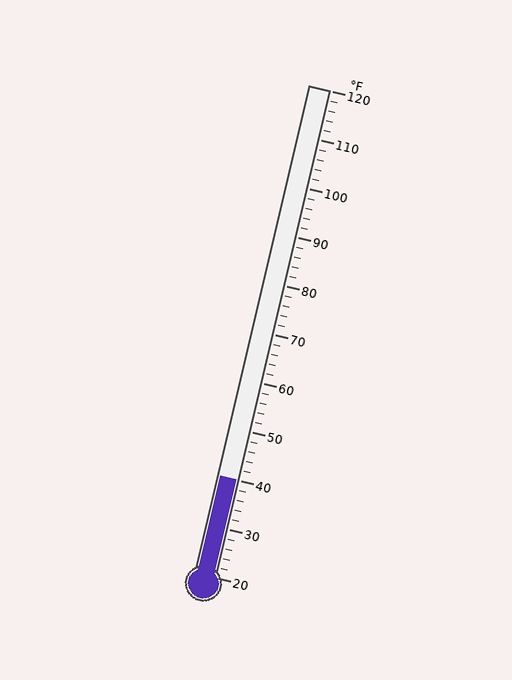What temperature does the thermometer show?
The thermometer shows approximately 40°F.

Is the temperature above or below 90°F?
The temperature is below 90°F.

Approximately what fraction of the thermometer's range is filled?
The thermometer is filled to approximately 20% of its range.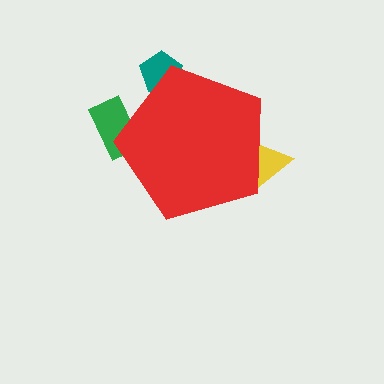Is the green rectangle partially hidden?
Yes, the green rectangle is partially hidden behind the red pentagon.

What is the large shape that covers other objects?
A red pentagon.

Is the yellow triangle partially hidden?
Yes, the yellow triangle is partially hidden behind the red pentagon.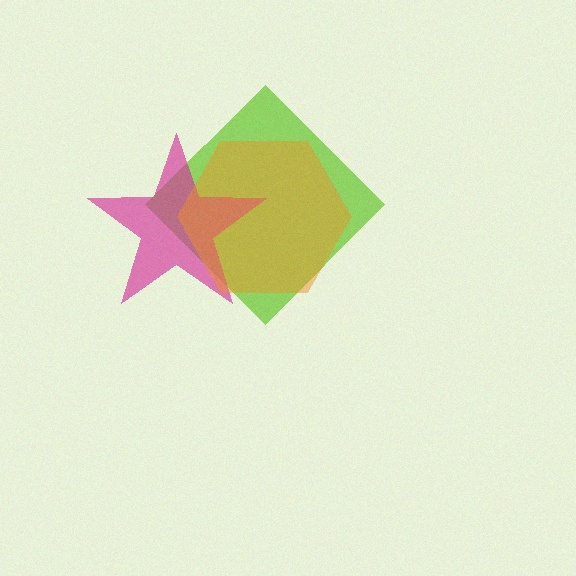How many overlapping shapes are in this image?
There are 3 overlapping shapes in the image.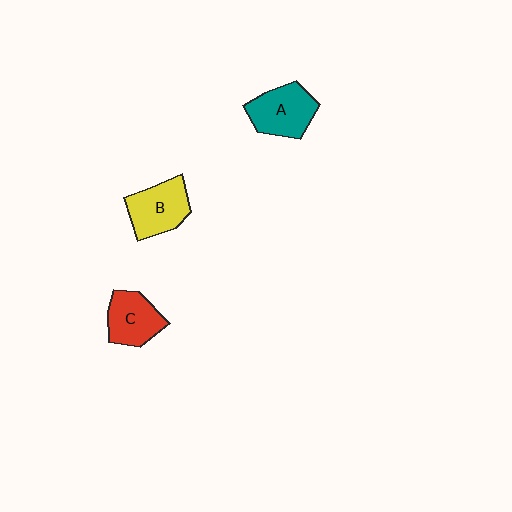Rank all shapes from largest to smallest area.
From largest to smallest: A (teal), B (yellow), C (red).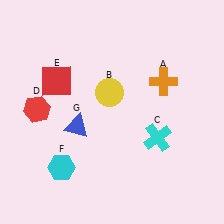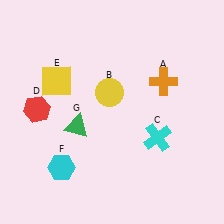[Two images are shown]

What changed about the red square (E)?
In Image 1, E is red. In Image 2, it changed to yellow.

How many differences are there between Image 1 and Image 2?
There are 2 differences between the two images.